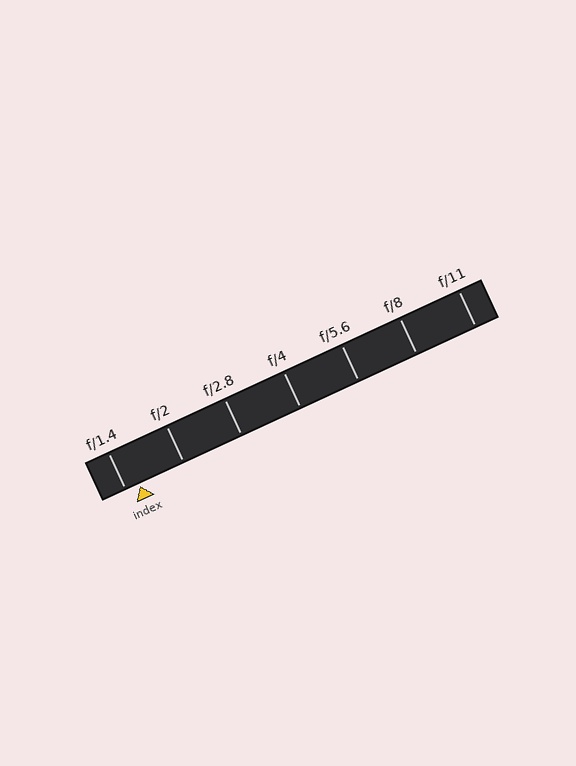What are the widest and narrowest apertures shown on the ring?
The widest aperture shown is f/1.4 and the narrowest is f/11.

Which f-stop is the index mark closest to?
The index mark is closest to f/1.4.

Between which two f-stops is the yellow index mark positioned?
The index mark is between f/1.4 and f/2.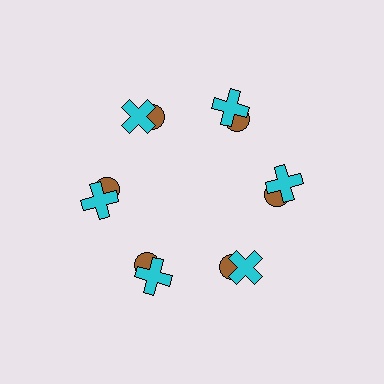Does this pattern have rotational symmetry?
Yes, this pattern has 6-fold rotational symmetry. It looks the same after rotating 60 degrees around the center.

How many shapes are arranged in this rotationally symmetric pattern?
There are 12 shapes, arranged in 6 groups of 2.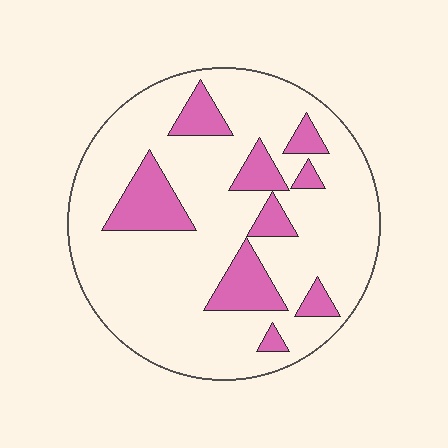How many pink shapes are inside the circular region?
9.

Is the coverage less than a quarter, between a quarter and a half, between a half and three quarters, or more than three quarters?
Less than a quarter.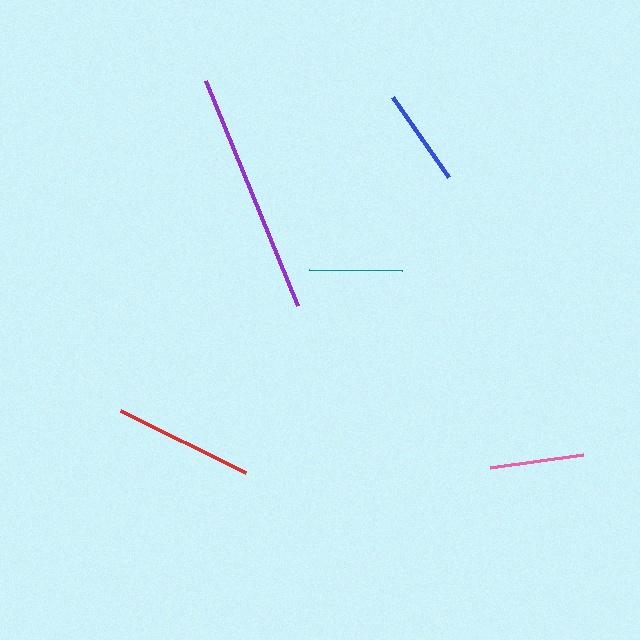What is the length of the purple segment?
The purple segment is approximately 244 pixels long.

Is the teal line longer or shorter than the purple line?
The purple line is longer than the teal line.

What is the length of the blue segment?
The blue segment is approximately 98 pixels long.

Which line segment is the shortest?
The teal line is the shortest at approximately 93 pixels.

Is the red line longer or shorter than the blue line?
The red line is longer than the blue line.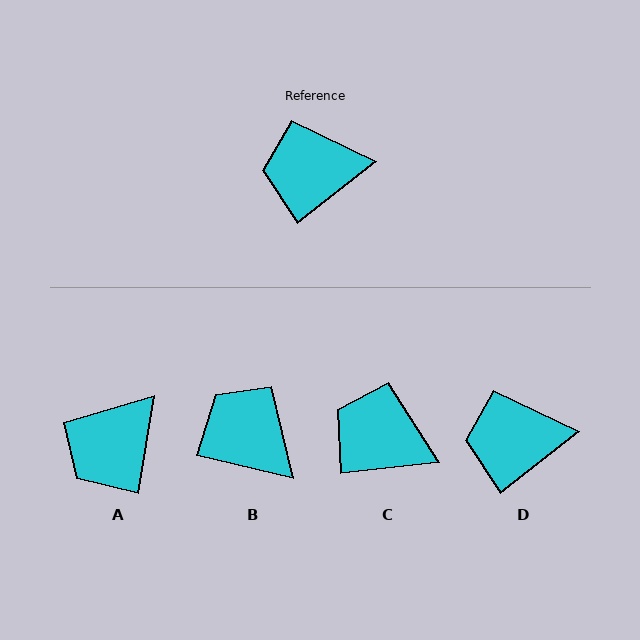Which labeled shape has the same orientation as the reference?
D.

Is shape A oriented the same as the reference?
No, it is off by about 43 degrees.